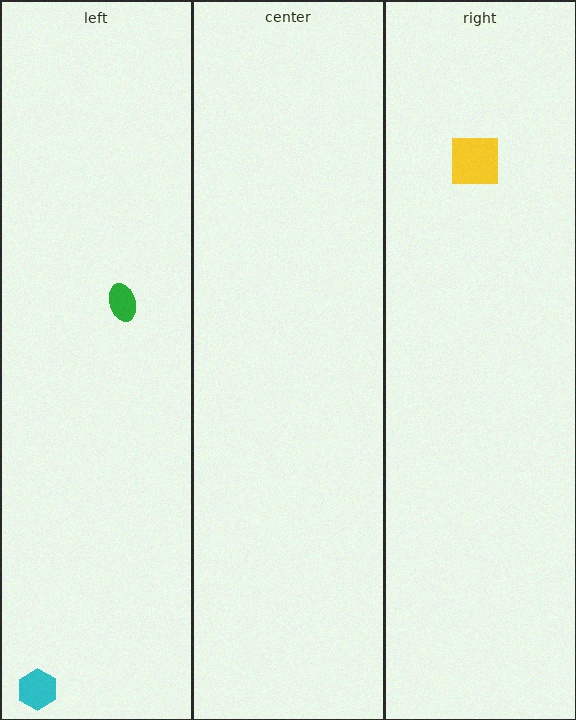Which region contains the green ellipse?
The left region.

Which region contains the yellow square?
The right region.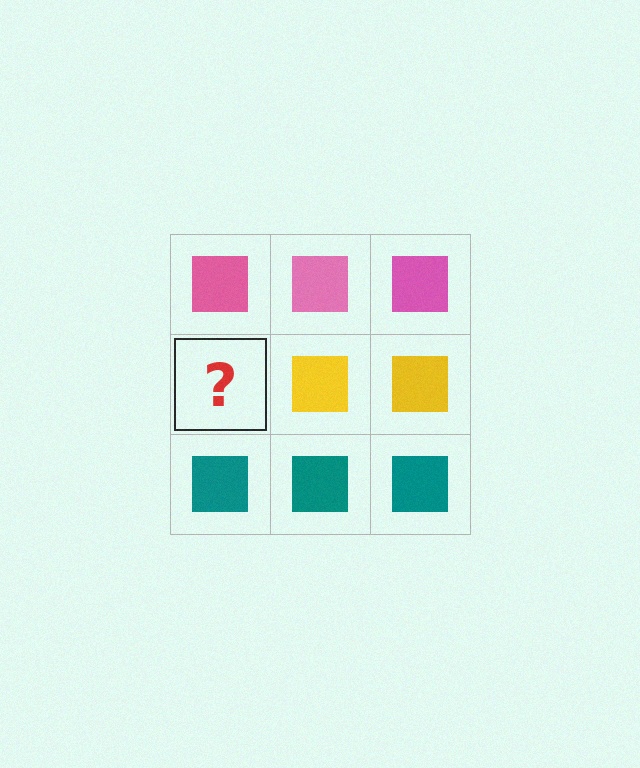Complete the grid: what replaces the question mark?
The question mark should be replaced with a yellow square.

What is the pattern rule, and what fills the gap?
The rule is that each row has a consistent color. The gap should be filled with a yellow square.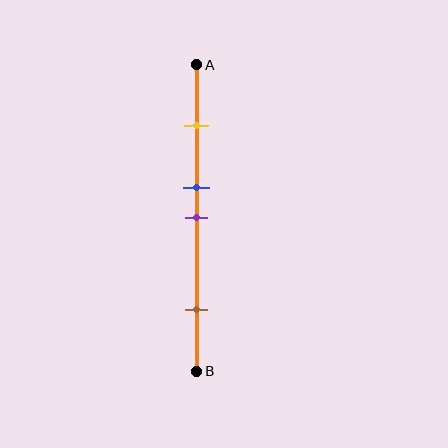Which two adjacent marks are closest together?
The blue and purple marks are the closest adjacent pair.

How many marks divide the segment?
There are 4 marks dividing the segment.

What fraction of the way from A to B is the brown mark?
The brown mark is approximately 80% (0.8) of the way from A to B.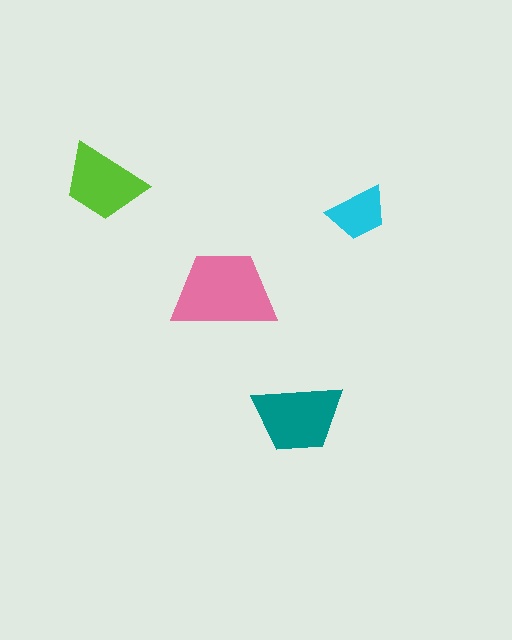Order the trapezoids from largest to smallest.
the pink one, the teal one, the lime one, the cyan one.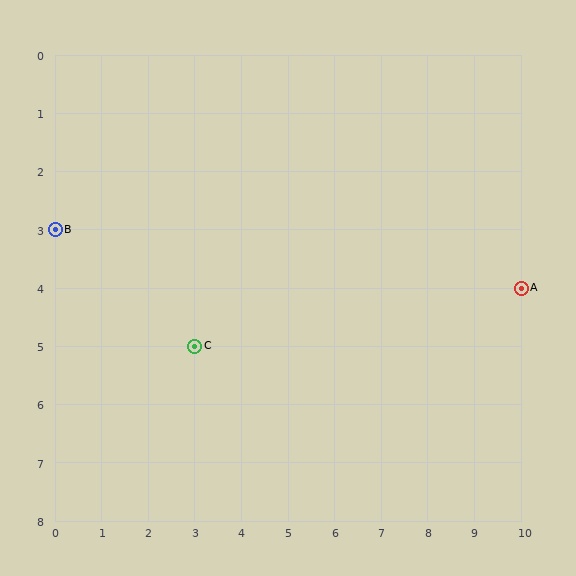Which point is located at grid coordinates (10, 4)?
Point A is at (10, 4).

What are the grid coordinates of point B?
Point B is at grid coordinates (0, 3).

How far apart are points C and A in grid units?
Points C and A are 7 columns and 1 row apart (about 7.1 grid units diagonally).